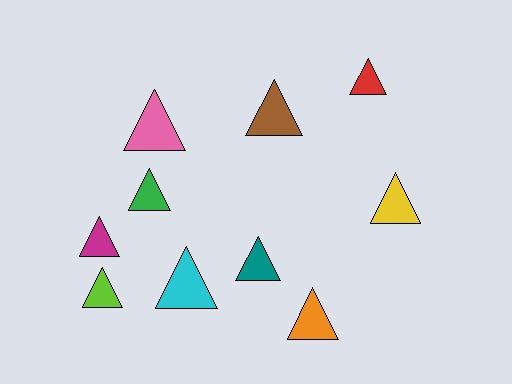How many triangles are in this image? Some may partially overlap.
There are 10 triangles.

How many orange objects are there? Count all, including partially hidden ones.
There is 1 orange object.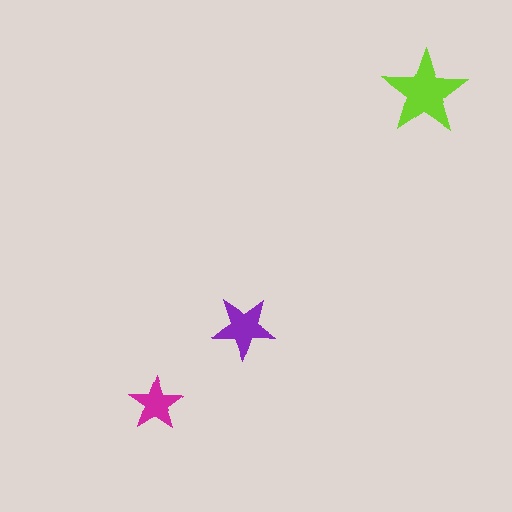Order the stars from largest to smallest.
the lime one, the purple one, the magenta one.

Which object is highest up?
The lime star is topmost.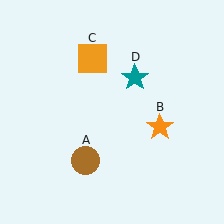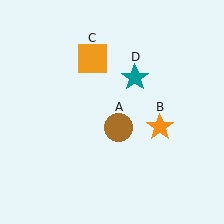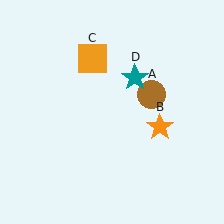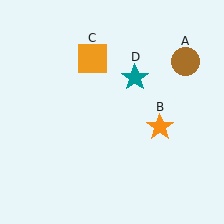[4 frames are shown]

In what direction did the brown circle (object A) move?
The brown circle (object A) moved up and to the right.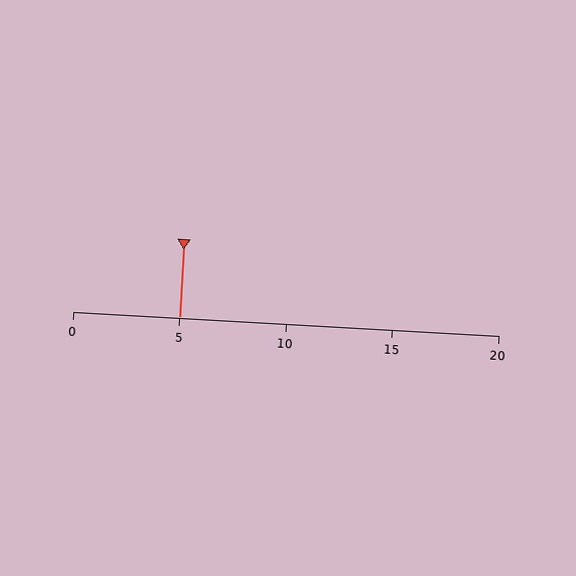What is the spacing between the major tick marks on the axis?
The major ticks are spaced 5 apart.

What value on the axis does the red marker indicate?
The marker indicates approximately 5.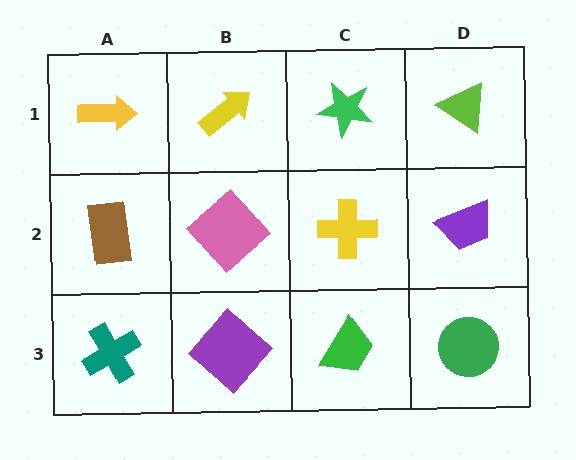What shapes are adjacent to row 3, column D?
A purple trapezoid (row 2, column D), a green trapezoid (row 3, column C).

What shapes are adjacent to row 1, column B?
A pink diamond (row 2, column B), a yellow arrow (row 1, column A), a green star (row 1, column C).